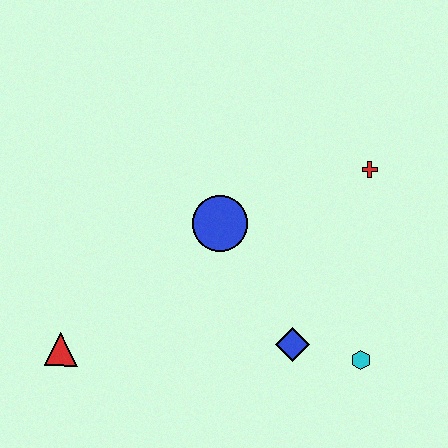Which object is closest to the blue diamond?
The cyan hexagon is closest to the blue diamond.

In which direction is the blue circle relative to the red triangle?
The blue circle is to the right of the red triangle.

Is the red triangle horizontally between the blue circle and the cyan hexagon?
No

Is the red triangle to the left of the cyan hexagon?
Yes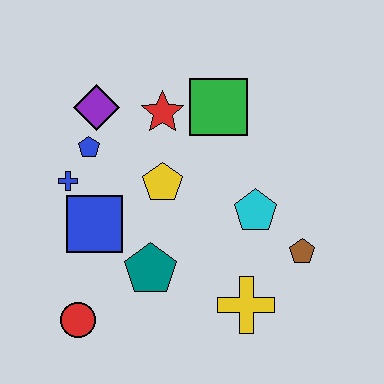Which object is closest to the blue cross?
The blue pentagon is closest to the blue cross.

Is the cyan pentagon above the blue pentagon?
No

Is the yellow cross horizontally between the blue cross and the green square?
No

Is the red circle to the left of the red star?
Yes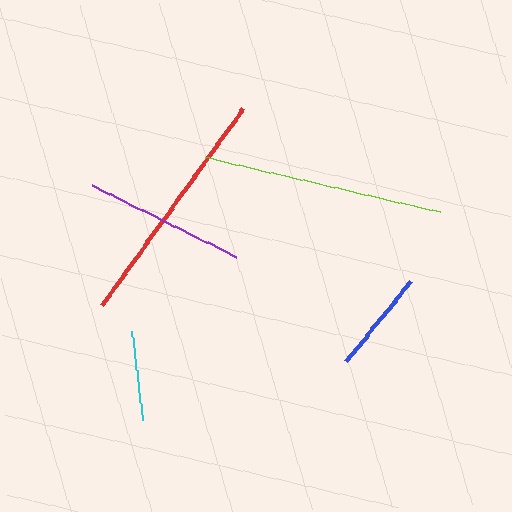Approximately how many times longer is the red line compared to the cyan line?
The red line is approximately 2.7 times the length of the cyan line.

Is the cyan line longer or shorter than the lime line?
The lime line is longer than the cyan line.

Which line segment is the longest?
The red line is the longest at approximately 242 pixels.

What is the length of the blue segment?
The blue segment is approximately 103 pixels long.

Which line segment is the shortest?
The cyan line is the shortest at approximately 89 pixels.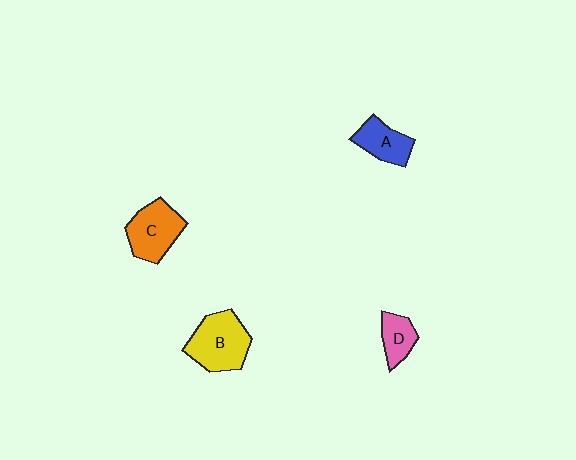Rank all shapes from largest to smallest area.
From largest to smallest: B (yellow), C (orange), A (blue), D (pink).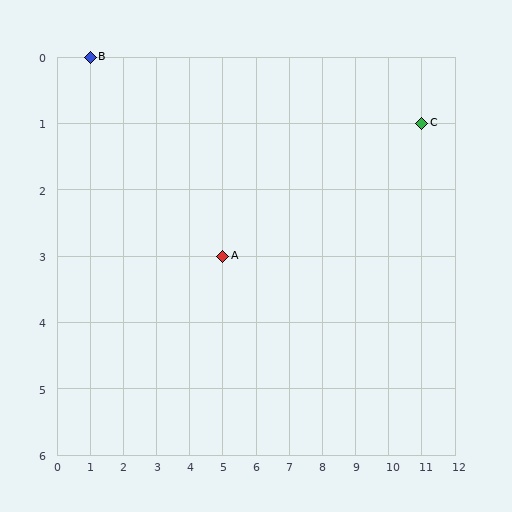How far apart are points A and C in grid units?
Points A and C are 6 columns and 2 rows apart (about 6.3 grid units diagonally).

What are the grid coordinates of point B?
Point B is at grid coordinates (1, 0).